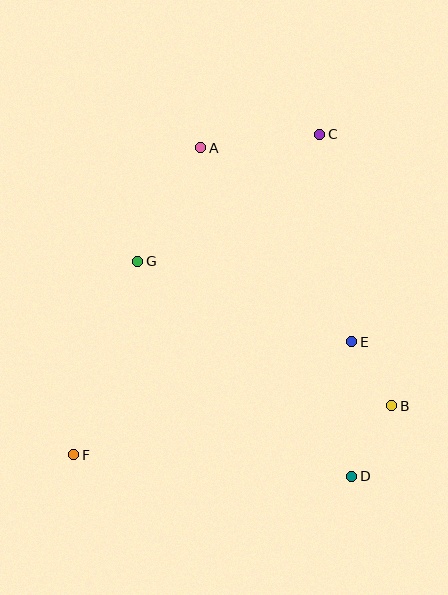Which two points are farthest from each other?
Points C and F are farthest from each other.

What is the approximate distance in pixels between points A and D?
The distance between A and D is approximately 362 pixels.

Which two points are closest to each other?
Points B and E are closest to each other.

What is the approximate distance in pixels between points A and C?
The distance between A and C is approximately 120 pixels.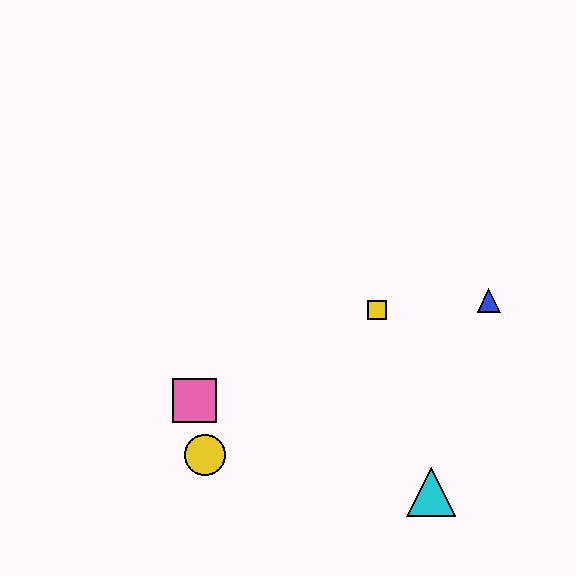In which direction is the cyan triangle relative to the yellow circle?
The cyan triangle is to the right of the yellow circle.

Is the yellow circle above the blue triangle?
No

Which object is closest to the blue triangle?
The yellow square is closest to the blue triangle.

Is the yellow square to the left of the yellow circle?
No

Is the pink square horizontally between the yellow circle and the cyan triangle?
No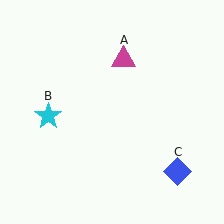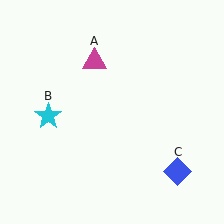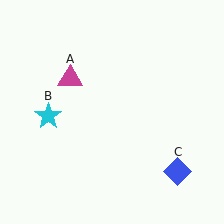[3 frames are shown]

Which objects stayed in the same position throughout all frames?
Cyan star (object B) and blue diamond (object C) remained stationary.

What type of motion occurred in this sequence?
The magenta triangle (object A) rotated counterclockwise around the center of the scene.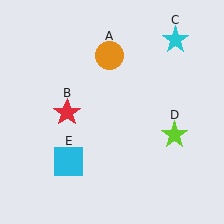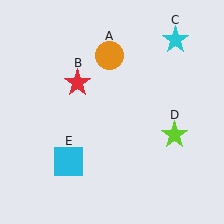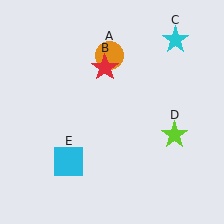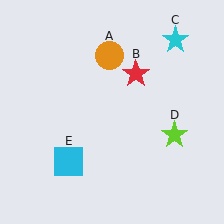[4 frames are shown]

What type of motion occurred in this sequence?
The red star (object B) rotated clockwise around the center of the scene.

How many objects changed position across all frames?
1 object changed position: red star (object B).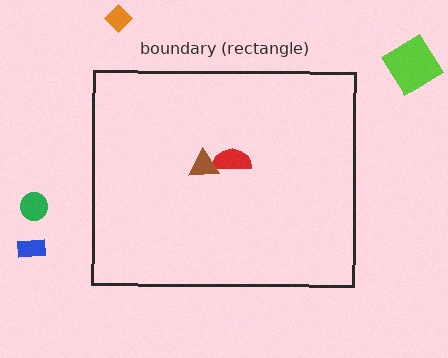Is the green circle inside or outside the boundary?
Outside.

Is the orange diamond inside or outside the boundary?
Outside.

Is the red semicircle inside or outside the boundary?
Inside.